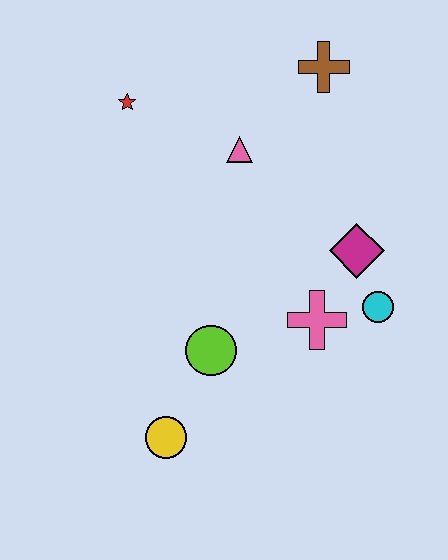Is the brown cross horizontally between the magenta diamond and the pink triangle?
Yes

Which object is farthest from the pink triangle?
The yellow circle is farthest from the pink triangle.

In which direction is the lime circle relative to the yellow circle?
The lime circle is above the yellow circle.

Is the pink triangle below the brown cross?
Yes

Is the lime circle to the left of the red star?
No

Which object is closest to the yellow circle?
The lime circle is closest to the yellow circle.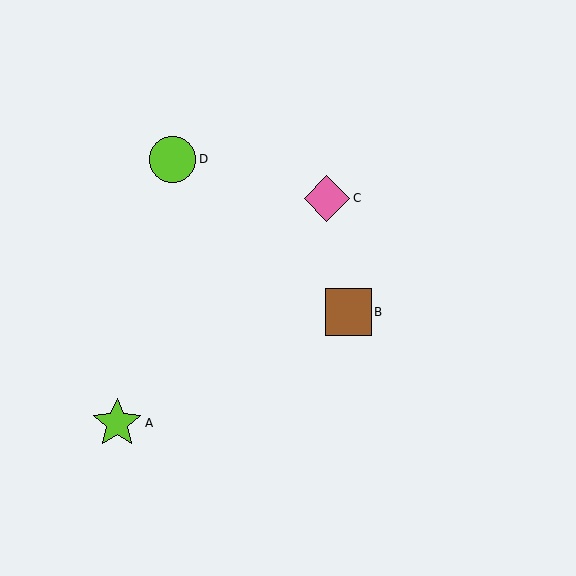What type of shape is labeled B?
Shape B is a brown square.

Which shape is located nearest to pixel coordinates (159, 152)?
The lime circle (labeled D) at (172, 159) is nearest to that location.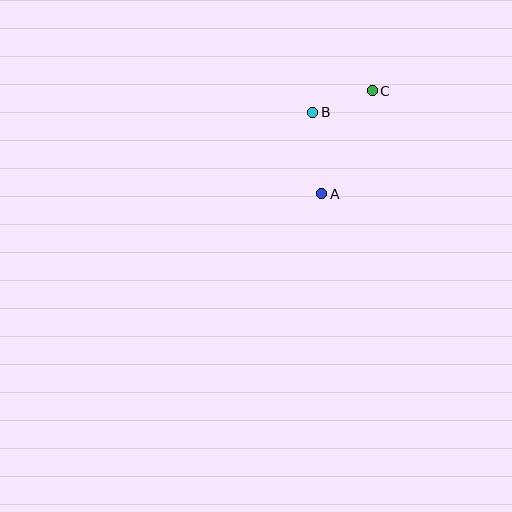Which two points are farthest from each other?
Points A and C are farthest from each other.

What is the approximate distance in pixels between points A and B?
The distance between A and B is approximately 82 pixels.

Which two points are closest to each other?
Points B and C are closest to each other.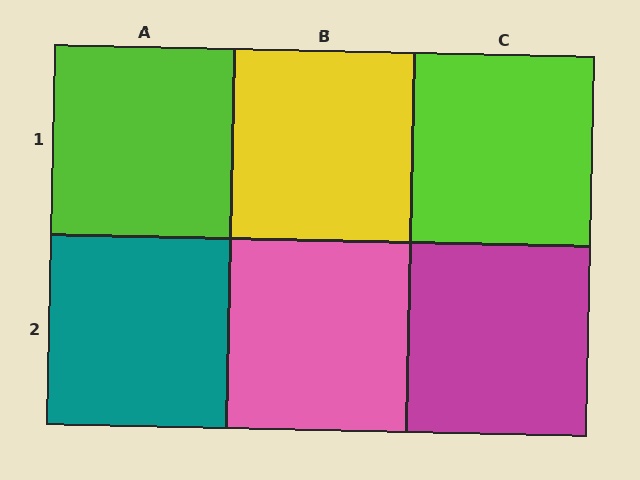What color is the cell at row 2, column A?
Teal.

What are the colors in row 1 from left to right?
Lime, yellow, lime.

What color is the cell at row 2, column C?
Magenta.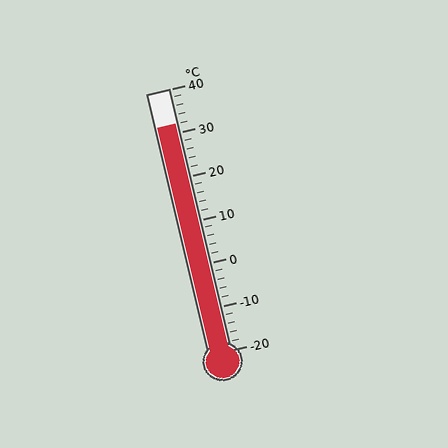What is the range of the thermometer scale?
The thermometer scale ranges from -20°C to 40°C.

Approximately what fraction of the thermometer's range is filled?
The thermometer is filled to approximately 85% of its range.